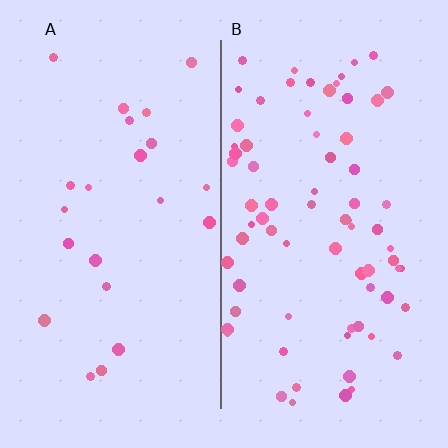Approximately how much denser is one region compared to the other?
Approximately 3.3× — region B over region A.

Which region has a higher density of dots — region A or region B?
B (the right).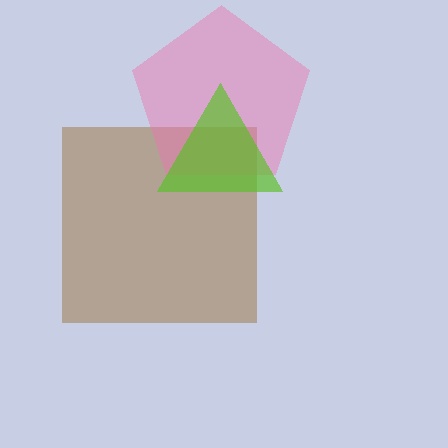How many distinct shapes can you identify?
There are 3 distinct shapes: a brown square, a pink pentagon, a lime triangle.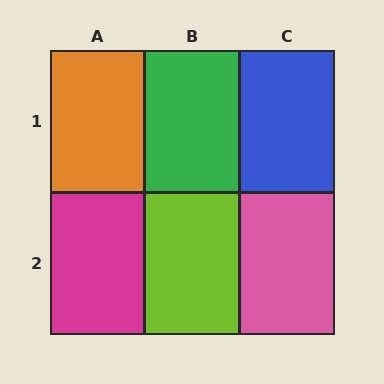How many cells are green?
1 cell is green.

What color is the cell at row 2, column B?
Lime.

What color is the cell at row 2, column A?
Magenta.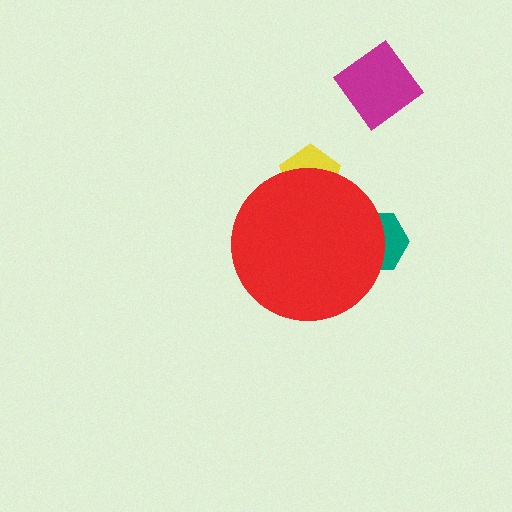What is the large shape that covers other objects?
A red circle.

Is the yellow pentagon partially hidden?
Yes, the yellow pentagon is partially hidden behind the red circle.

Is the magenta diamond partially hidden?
No, the magenta diamond is fully visible.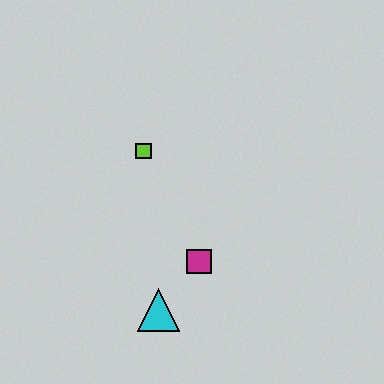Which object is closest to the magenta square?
The cyan triangle is closest to the magenta square.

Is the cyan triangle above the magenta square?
No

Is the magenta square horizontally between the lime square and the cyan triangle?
No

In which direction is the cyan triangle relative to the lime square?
The cyan triangle is below the lime square.